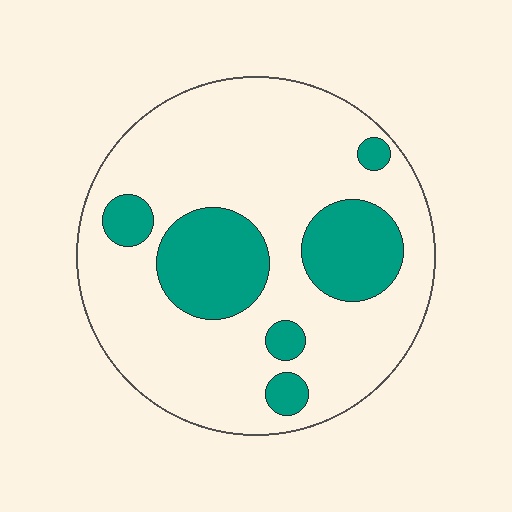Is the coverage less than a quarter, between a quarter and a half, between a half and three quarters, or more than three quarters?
Less than a quarter.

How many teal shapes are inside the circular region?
6.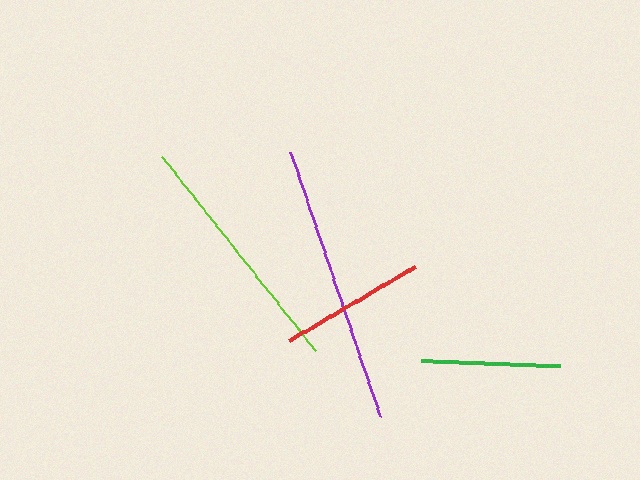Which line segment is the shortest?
The green line is the shortest at approximately 139 pixels.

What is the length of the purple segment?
The purple segment is approximately 280 pixels long.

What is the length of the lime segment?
The lime segment is approximately 248 pixels long.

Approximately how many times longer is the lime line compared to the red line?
The lime line is approximately 1.7 times the length of the red line.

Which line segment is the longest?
The purple line is the longest at approximately 280 pixels.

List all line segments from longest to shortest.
From longest to shortest: purple, lime, red, green.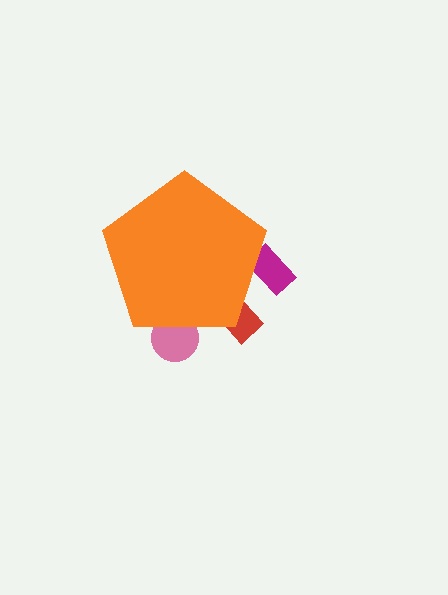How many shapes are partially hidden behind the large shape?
3 shapes are partially hidden.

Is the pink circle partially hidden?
Yes, the pink circle is partially hidden behind the orange pentagon.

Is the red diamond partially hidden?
Yes, the red diamond is partially hidden behind the orange pentagon.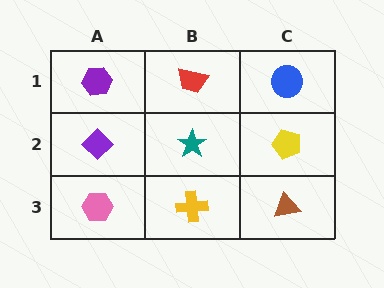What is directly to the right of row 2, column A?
A teal star.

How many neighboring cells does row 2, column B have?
4.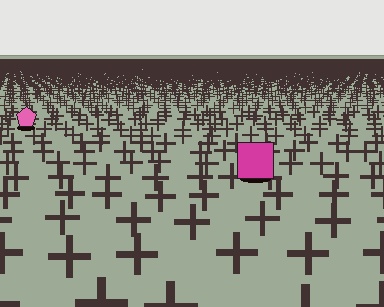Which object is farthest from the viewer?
The pink pentagon is farthest from the viewer. It appears smaller and the ground texture around it is denser.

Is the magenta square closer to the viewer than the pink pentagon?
Yes. The magenta square is closer — you can tell from the texture gradient: the ground texture is coarser near it.